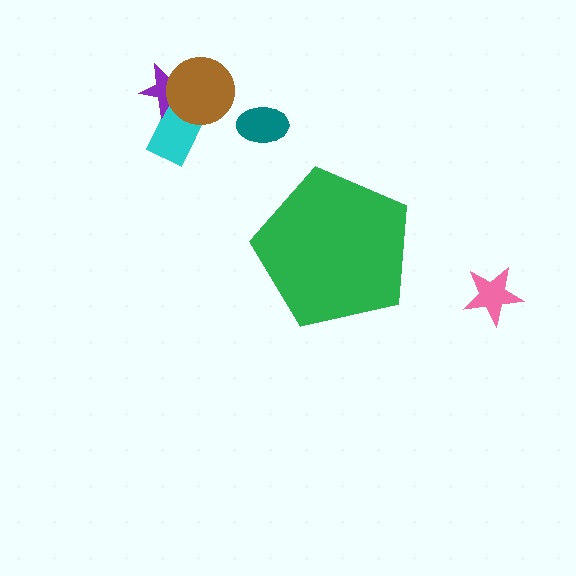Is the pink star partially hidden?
No, the pink star is fully visible.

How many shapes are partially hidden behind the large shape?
0 shapes are partially hidden.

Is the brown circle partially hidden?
No, the brown circle is fully visible.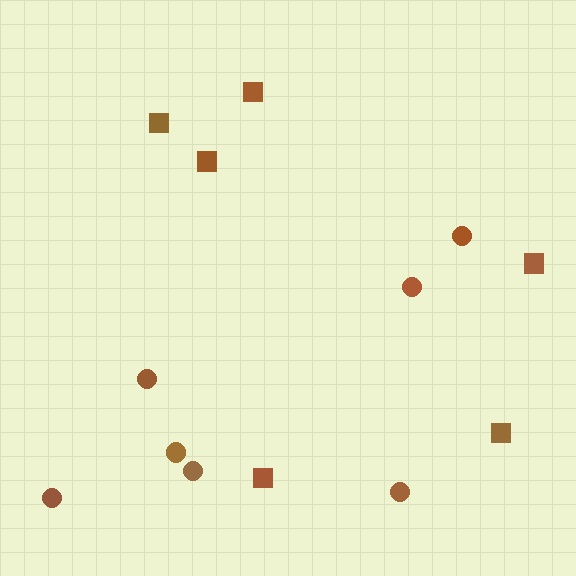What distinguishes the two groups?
There are 2 groups: one group of circles (7) and one group of squares (6).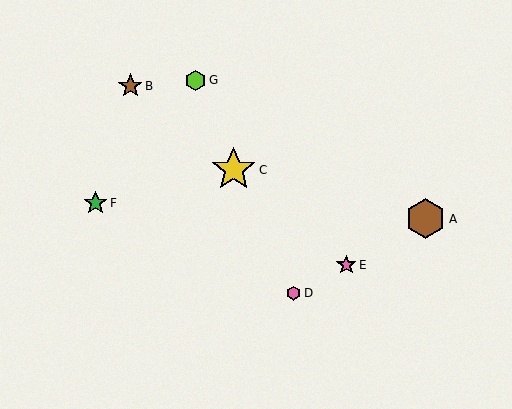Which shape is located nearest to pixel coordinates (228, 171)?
The yellow star (labeled C) at (234, 170) is nearest to that location.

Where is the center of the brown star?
The center of the brown star is at (130, 86).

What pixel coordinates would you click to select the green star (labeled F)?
Click at (96, 203) to select the green star F.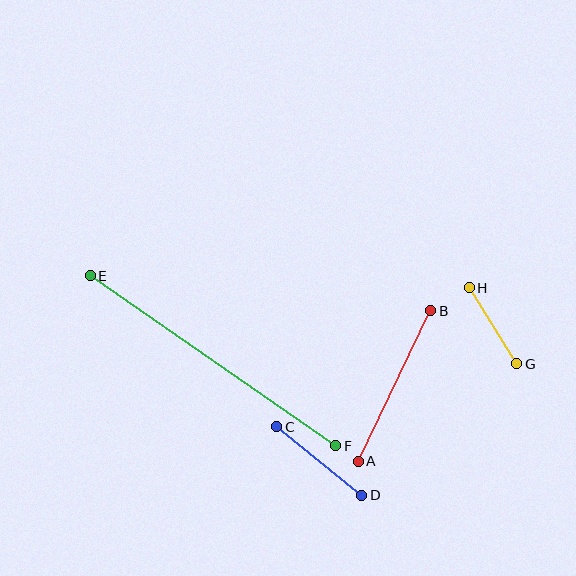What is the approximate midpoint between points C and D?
The midpoint is at approximately (319, 461) pixels.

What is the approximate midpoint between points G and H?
The midpoint is at approximately (493, 326) pixels.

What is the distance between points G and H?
The distance is approximately 89 pixels.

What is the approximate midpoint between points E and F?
The midpoint is at approximately (213, 361) pixels.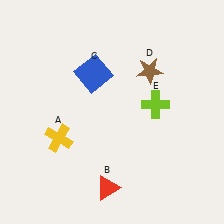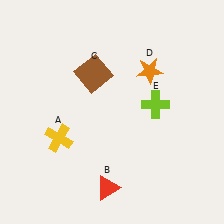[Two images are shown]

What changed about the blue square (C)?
In Image 1, C is blue. In Image 2, it changed to brown.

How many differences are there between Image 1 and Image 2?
There are 2 differences between the two images.